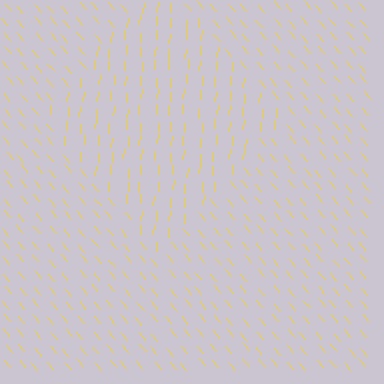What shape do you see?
I see a diamond.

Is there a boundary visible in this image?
Yes, there is a texture boundary formed by a change in line orientation.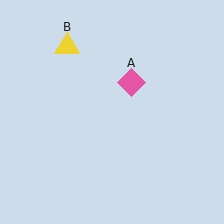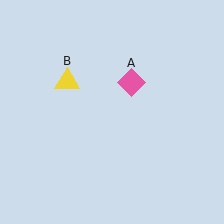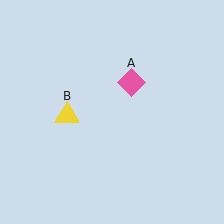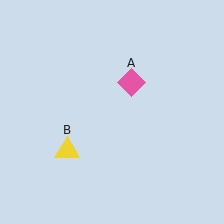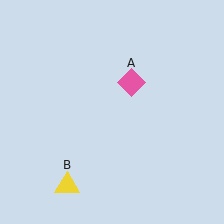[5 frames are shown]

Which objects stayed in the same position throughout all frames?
Pink diamond (object A) remained stationary.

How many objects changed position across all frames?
1 object changed position: yellow triangle (object B).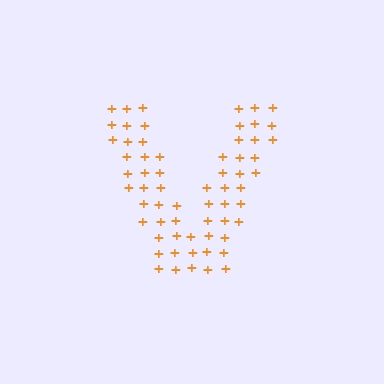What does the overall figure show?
The overall figure shows the letter V.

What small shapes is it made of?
It is made of small plus signs.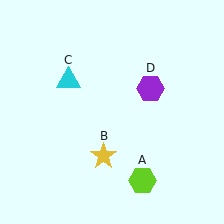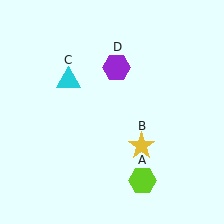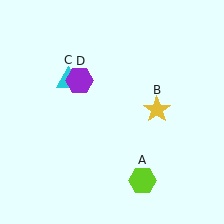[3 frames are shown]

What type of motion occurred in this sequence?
The yellow star (object B), purple hexagon (object D) rotated counterclockwise around the center of the scene.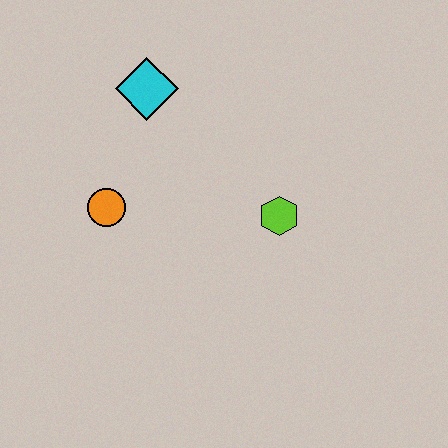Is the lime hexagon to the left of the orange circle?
No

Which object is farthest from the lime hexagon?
The cyan diamond is farthest from the lime hexagon.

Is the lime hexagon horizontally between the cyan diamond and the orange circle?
No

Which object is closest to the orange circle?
The cyan diamond is closest to the orange circle.